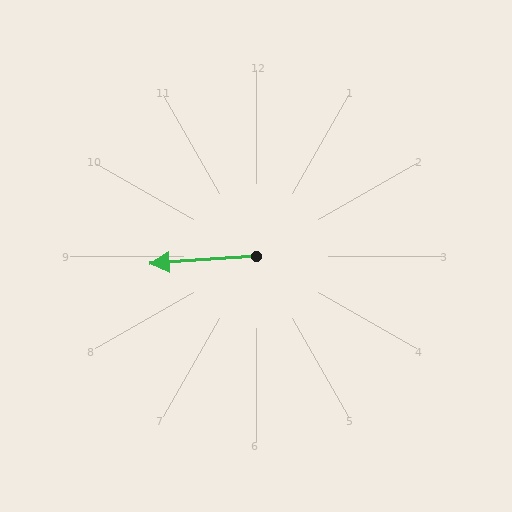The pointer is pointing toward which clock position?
Roughly 9 o'clock.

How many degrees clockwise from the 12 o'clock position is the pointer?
Approximately 266 degrees.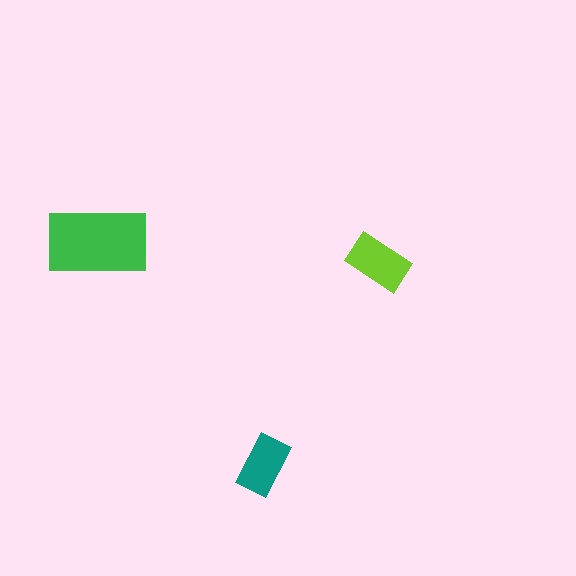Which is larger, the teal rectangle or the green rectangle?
The green one.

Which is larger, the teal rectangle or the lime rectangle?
The lime one.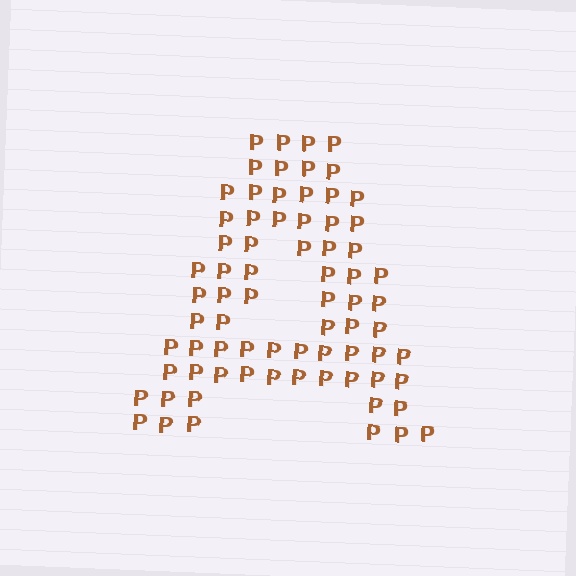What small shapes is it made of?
It is made of small letter P's.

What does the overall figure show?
The overall figure shows the letter A.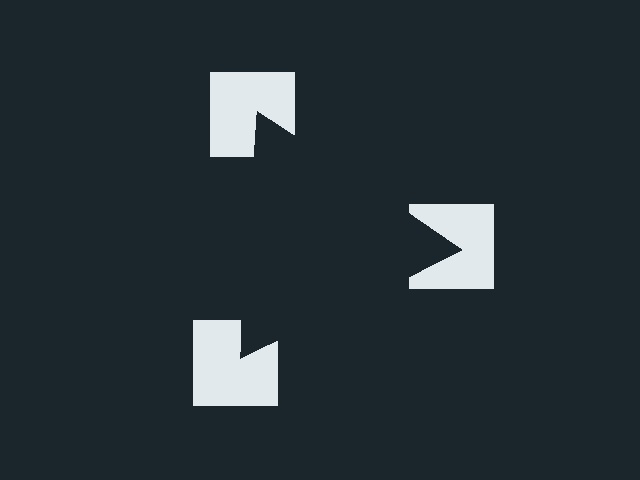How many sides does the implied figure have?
3 sides.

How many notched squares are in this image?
There are 3 — one at each vertex of the illusory triangle.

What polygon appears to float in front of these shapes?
An illusory triangle — its edges are inferred from the aligned wedge cuts in the notched squares, not physically drawn.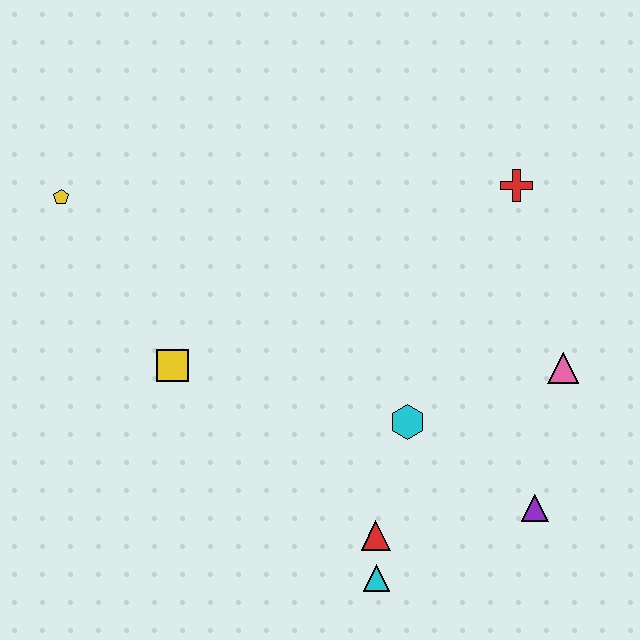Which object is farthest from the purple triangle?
The yellow pentagon is farthest from the purple triangle.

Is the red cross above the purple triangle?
Yes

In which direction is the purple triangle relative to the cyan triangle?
The purple triangle is to the right of the cyan triangle.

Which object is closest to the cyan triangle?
The red triangle is closest to the cyan triangle.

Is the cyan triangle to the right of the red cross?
No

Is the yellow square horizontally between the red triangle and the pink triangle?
No